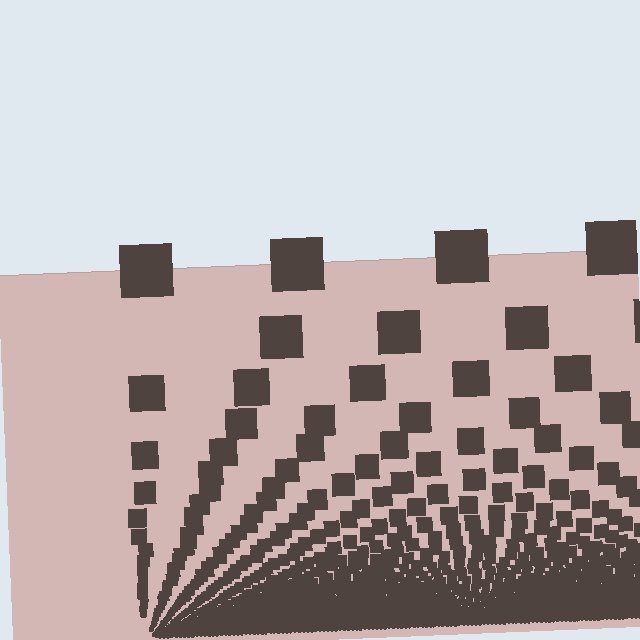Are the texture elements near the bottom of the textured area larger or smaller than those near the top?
Smaller. The gradient is inverted — elements near the bottom are smaller and denser.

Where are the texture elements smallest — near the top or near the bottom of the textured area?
Near the bottom.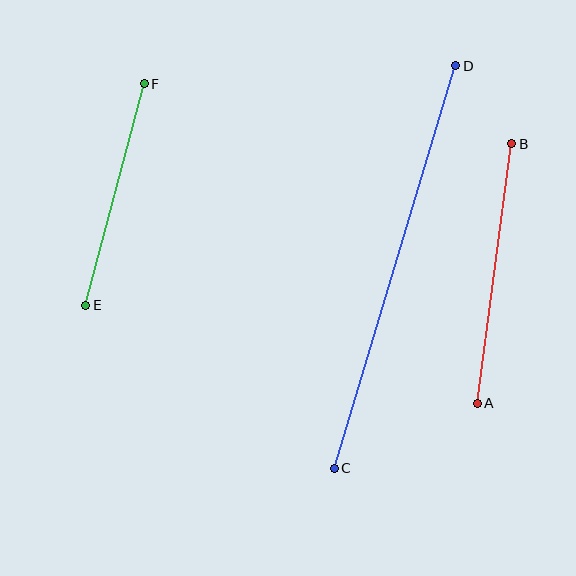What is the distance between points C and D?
The distance is approximately 421 pixels.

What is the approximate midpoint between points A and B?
The midpoint is at approximately (495, 273) pixels.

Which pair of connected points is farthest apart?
Points C and D are farthest apart.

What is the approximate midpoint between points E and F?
The midpoint is at approximately (115, 194) pixels.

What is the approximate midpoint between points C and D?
The midpoint is at approximately (395, 267) pixels.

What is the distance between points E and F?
The distance is approximately 229 pixels.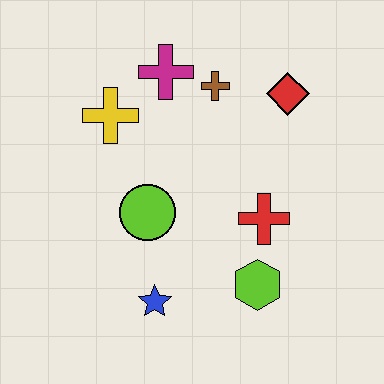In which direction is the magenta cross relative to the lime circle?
The magenta cross is above the lime circle.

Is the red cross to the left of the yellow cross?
No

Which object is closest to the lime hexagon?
The red cross is closest to the lime hexagon.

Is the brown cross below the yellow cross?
No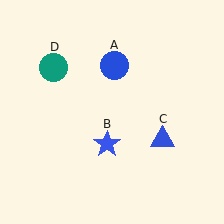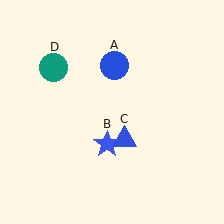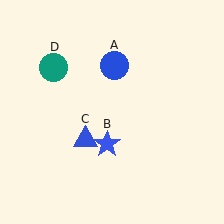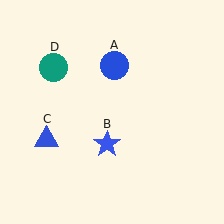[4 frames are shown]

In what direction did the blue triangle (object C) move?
The blue triangle (object C) moved left.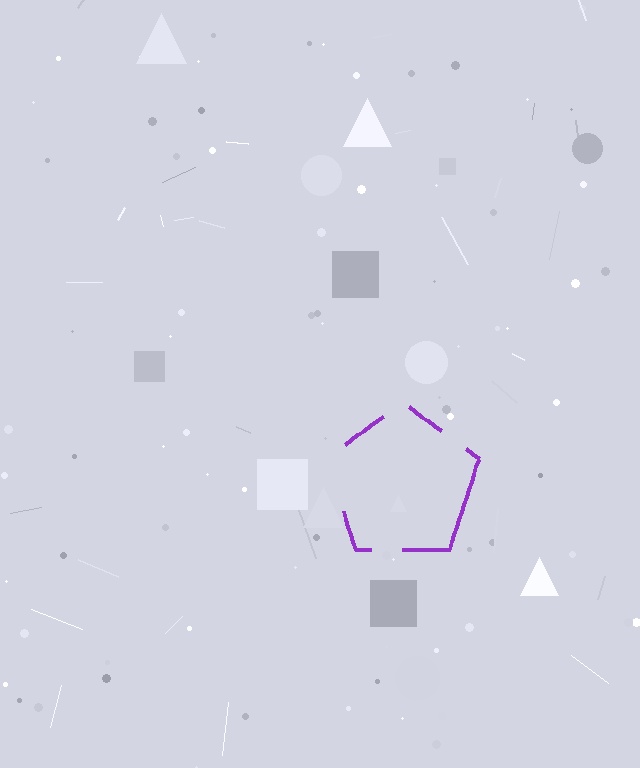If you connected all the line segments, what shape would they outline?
They would outline a pentagon.